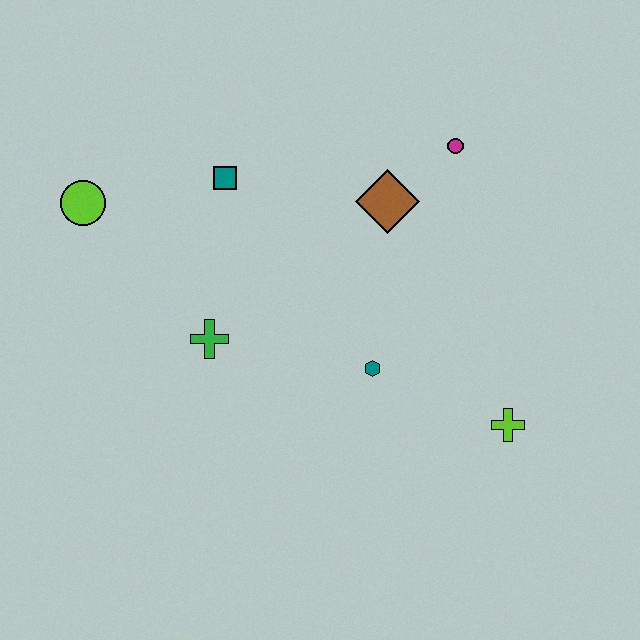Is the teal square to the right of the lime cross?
No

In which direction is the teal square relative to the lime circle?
The teal square is to the right of the lime circle.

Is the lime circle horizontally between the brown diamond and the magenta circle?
No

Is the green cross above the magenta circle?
No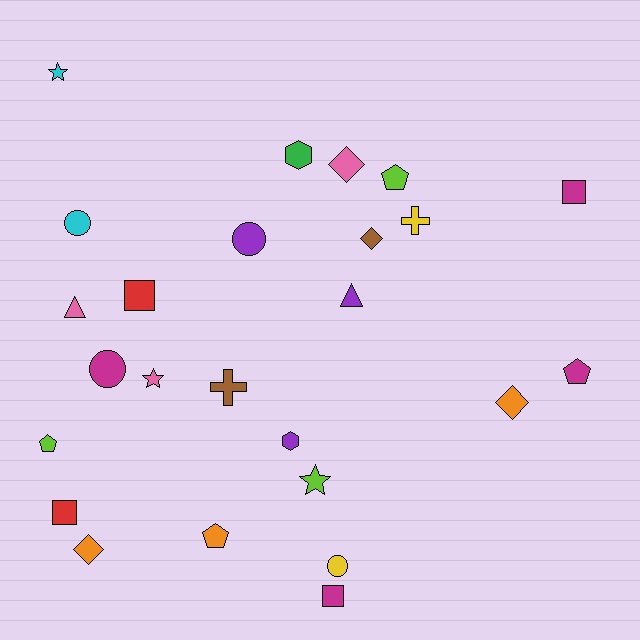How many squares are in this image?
There are 4 squares.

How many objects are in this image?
There are 25 objects.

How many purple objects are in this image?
There are 3 purple objects.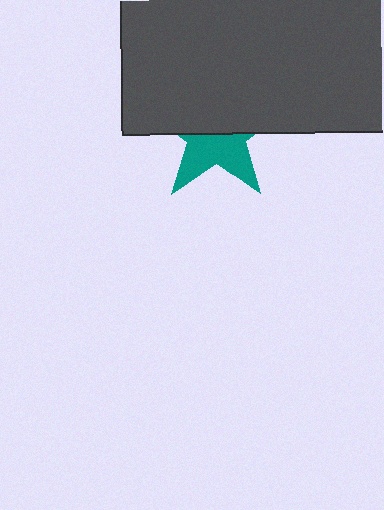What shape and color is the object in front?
The object in front is a dark gray rectangle.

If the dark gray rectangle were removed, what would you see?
You would see the complete teal star.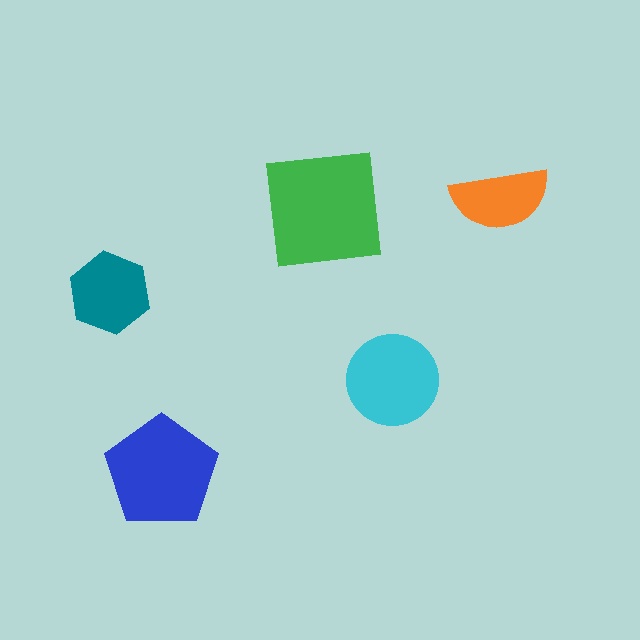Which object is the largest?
The green square.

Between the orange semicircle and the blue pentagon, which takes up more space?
The blue pentagon.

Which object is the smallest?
The orange semicircle.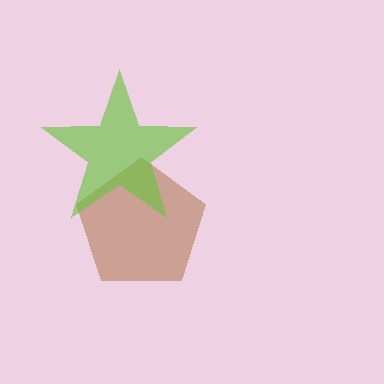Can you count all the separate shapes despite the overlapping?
Yes, there are 2 separate shapes.